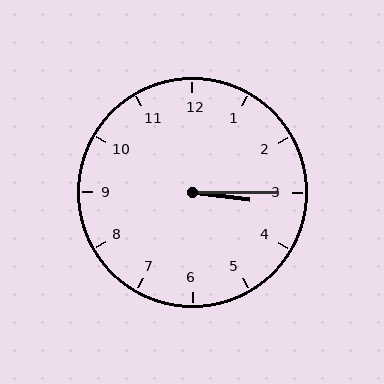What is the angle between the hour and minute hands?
Approximately 8 degrees.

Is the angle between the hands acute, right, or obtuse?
It is acute.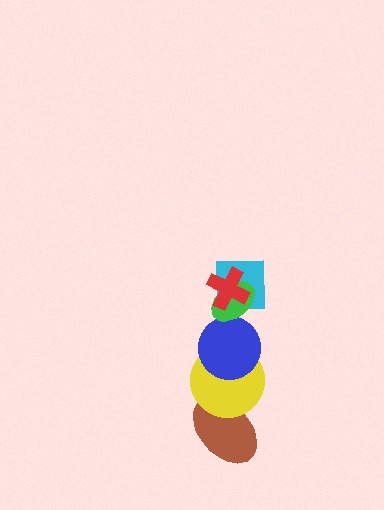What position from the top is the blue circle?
The blue circle is 4th from the top.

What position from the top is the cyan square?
The cyan square is 3rd from the top.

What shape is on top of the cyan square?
The green ellipse is on top of the cyan square.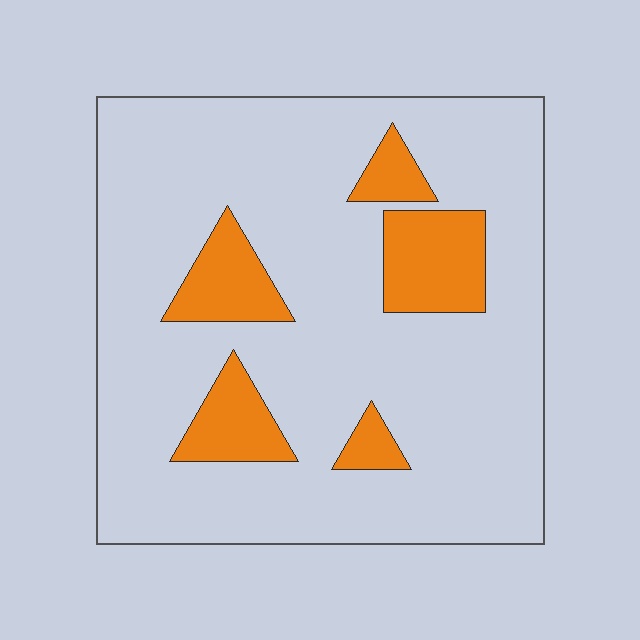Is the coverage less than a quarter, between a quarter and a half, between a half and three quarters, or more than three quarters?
Less than a quarter.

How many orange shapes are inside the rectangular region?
5.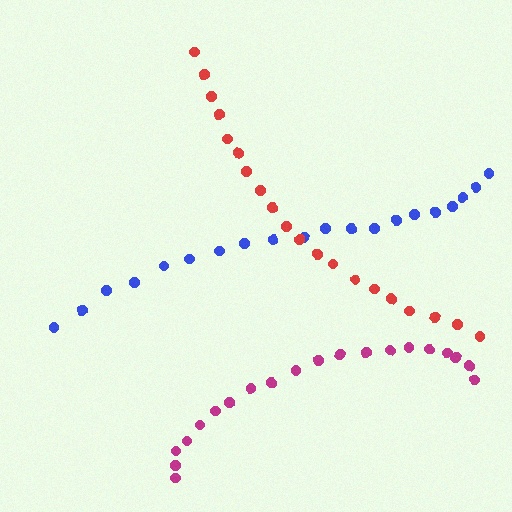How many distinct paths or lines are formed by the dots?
There are 3 distinct paths.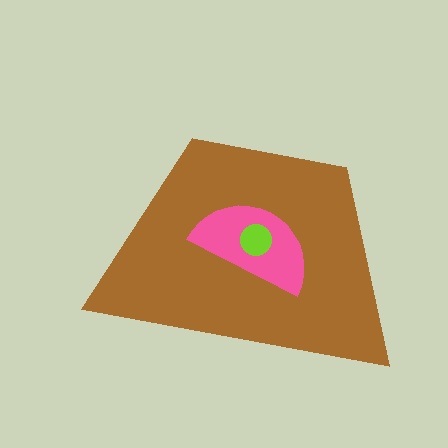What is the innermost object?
The lime circle.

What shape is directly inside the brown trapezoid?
The pink semicircle.